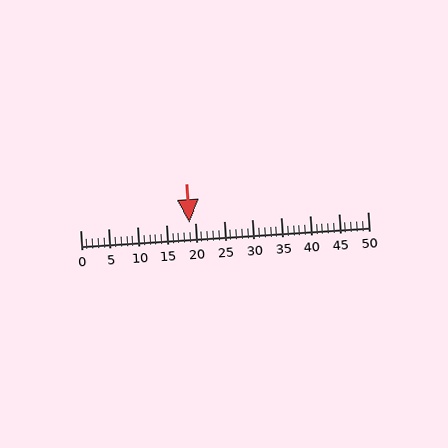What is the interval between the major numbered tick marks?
The major tick marks are spaced 5 units apart.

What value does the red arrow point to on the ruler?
The red arrow points to approximately 19.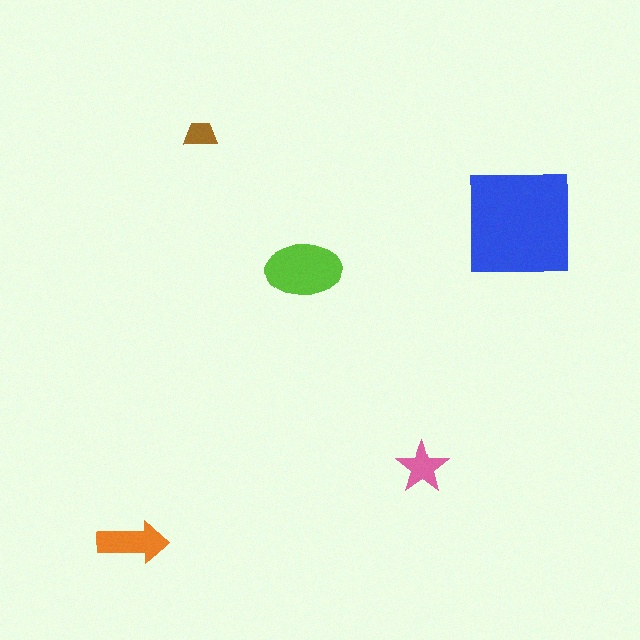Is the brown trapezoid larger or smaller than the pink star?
Smaller.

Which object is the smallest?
The brown trapezoid.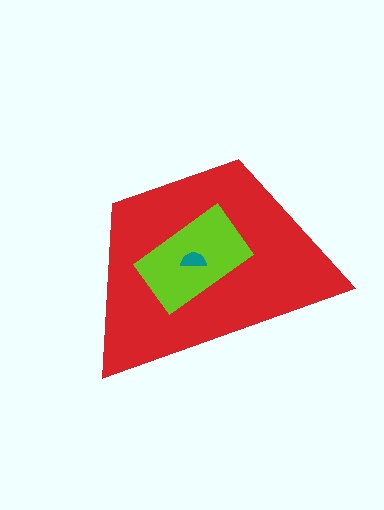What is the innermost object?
The teal semicircle.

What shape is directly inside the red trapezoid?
The lime rectangle.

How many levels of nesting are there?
3.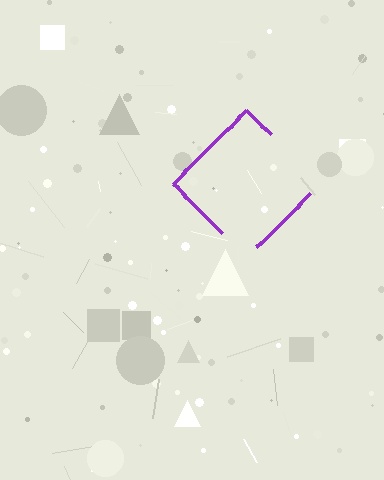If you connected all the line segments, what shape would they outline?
They would outline a diamond.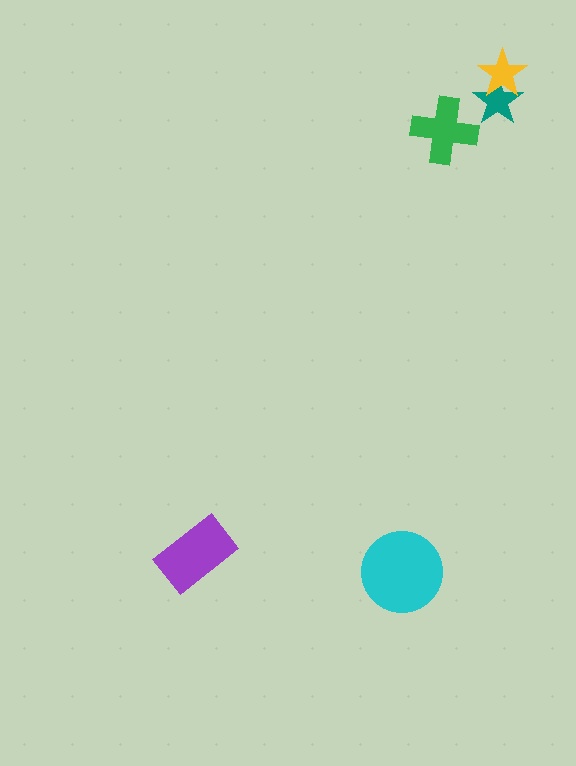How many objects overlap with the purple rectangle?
0 objects overlap with the purple rectangle.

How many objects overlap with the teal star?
1 object overlaps with the teal star.